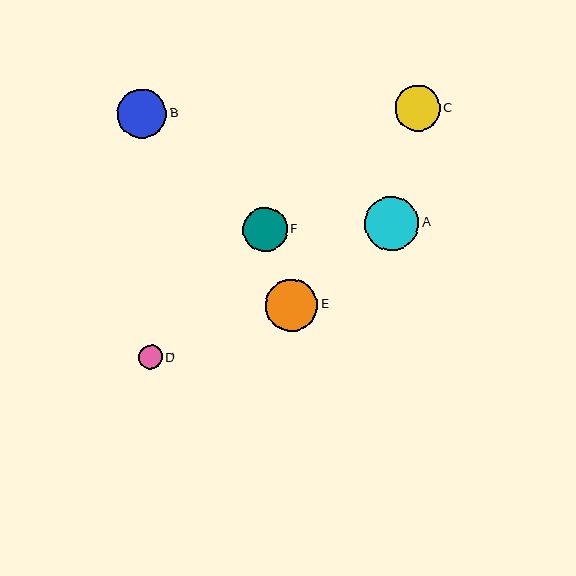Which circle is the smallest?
Circle D is the smallest with a size of approximately 23 pixels.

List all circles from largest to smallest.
From largest to smallest: A, E, B, C, F, D.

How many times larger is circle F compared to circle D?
Circle F is approximately 1.9 times the size of circle D.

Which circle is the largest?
Circle A is the largest with a size of approximately 54 pixels.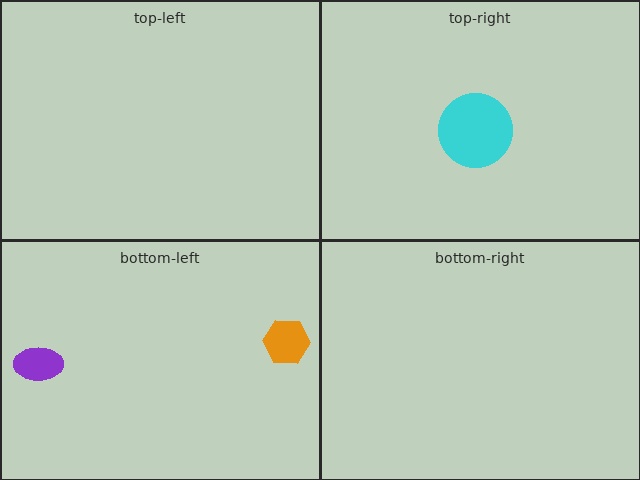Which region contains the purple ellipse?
The bottom-left region.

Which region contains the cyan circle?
The top-right region.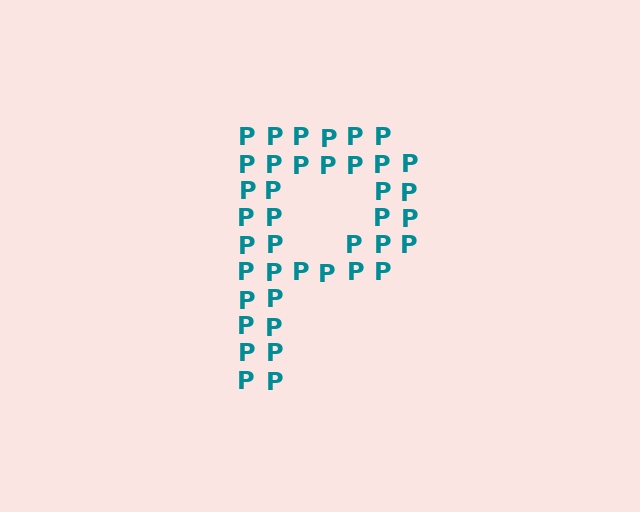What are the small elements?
The small elements are letter P's.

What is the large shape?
The large shape is the letter P.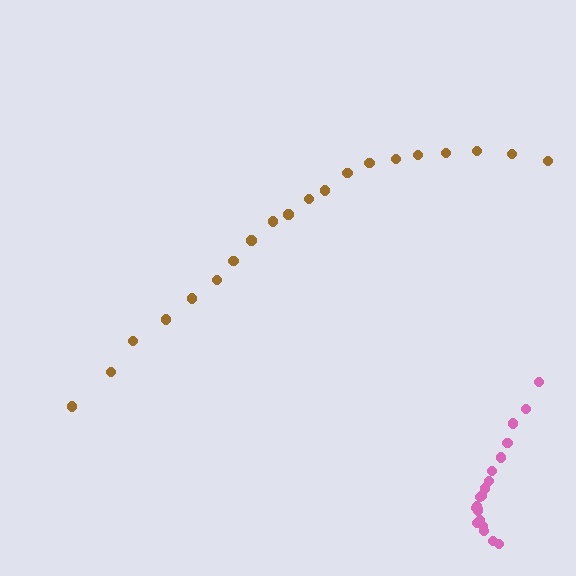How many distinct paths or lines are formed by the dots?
There are 2 distinct paths.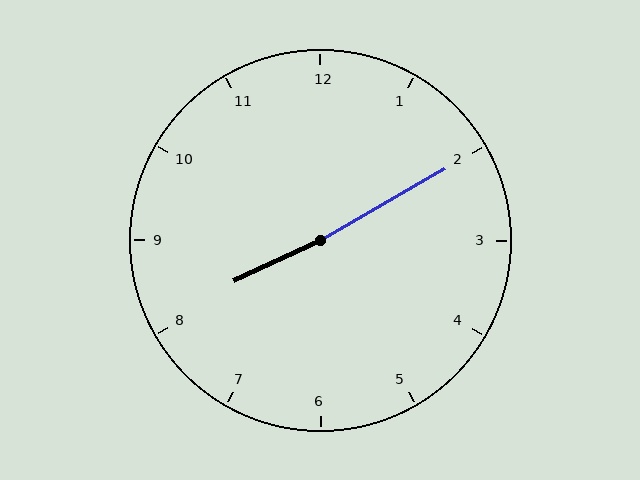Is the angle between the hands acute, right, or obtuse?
It is obtuse.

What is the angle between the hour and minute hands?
Approximately 175 degrees.